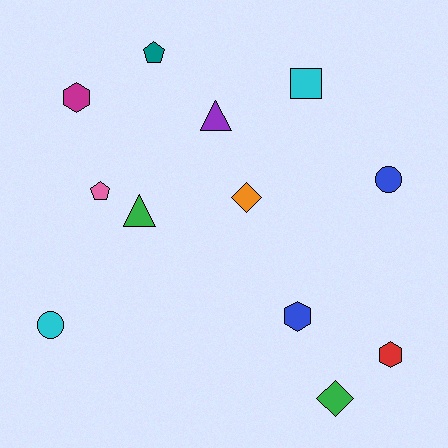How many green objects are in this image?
There are 2 green objects.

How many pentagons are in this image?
There are 2 pentagons.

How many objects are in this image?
There are 12 objects.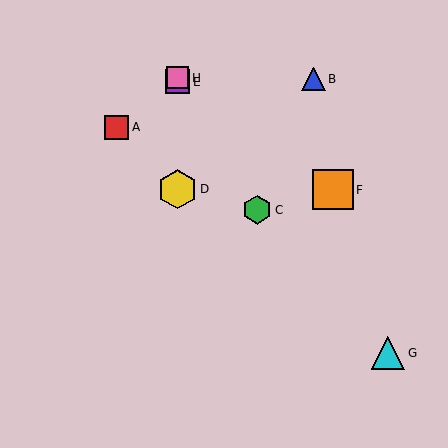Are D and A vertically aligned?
No, D is at x≈177 and A is at x≈117.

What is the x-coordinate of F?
Object F is at x≈333.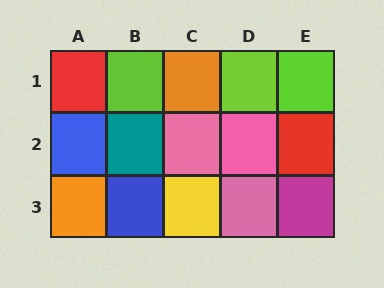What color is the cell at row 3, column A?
Orange.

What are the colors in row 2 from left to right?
Blue, teal, pink, pink, red.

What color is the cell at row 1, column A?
Red.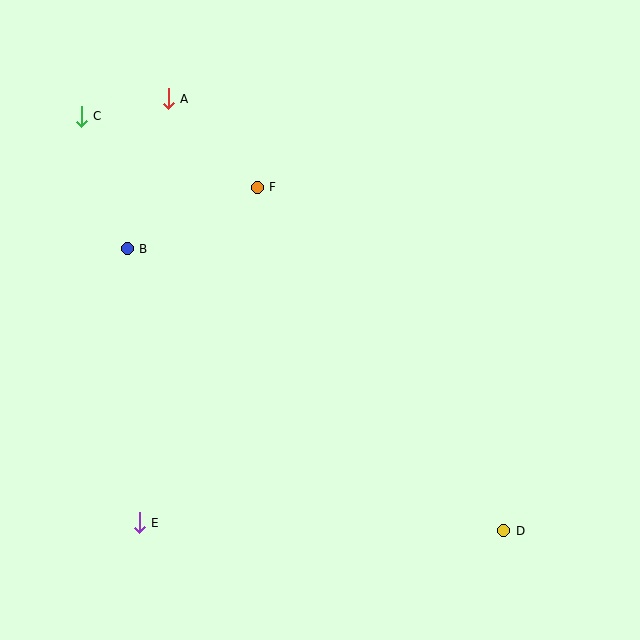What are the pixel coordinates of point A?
Point A is at (168, 99).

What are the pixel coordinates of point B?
Point B is at (127, 249).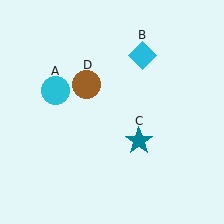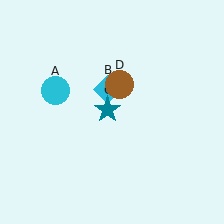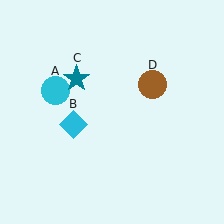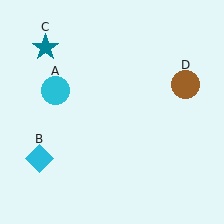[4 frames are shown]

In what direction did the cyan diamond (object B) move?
The cyan diamond (object B) moved down and to the left.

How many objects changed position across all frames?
3 objects changed position: cyan diamond (object B), teal star (object C), brown circle (object D).